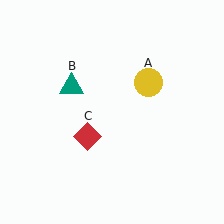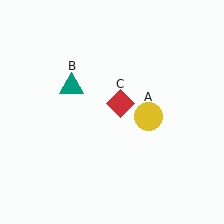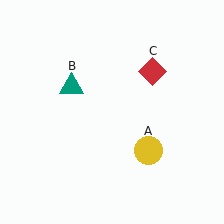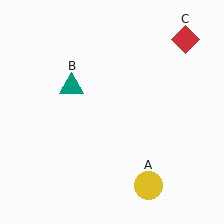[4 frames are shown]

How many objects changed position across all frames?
2 objects changed position: yellow circle (object A), red diamond (object C).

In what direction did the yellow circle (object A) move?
The yellow circle (object A) moved down.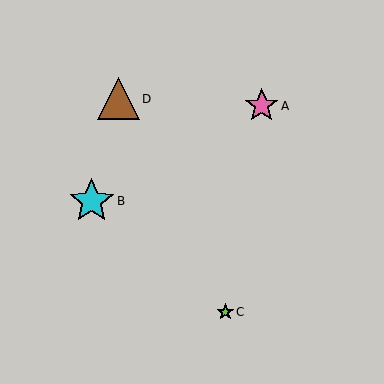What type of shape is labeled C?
Shape C is a lime star.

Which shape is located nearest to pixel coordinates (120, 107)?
The brown triangle (labeled D) at (118, 99) is nearest to that location.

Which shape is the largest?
The cyan star (labeled B) is the largest.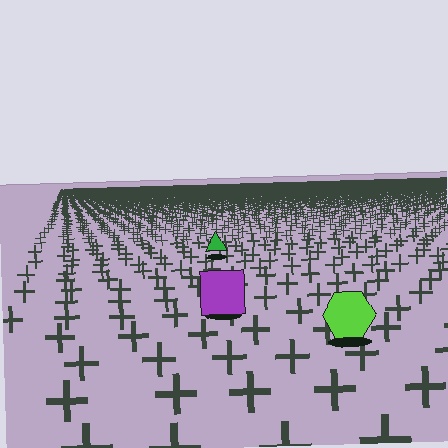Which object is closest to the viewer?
The lime hexagon is closest. The texture marks near it are larger and more spread out.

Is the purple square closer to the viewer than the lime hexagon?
No. The lime hexagon is closer — you can tell from the texture gradient: the ground texture is coarser near it.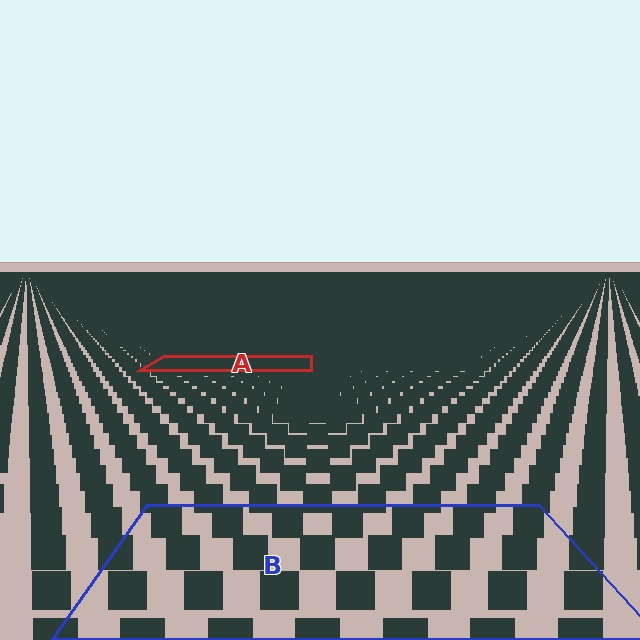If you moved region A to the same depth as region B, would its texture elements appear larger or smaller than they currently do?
They would appear larger. At a closer depth, the same texture elements are projected at a bigger on-screen size.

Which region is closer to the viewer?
Region B is closer. The texture elements there are larger and more spread out.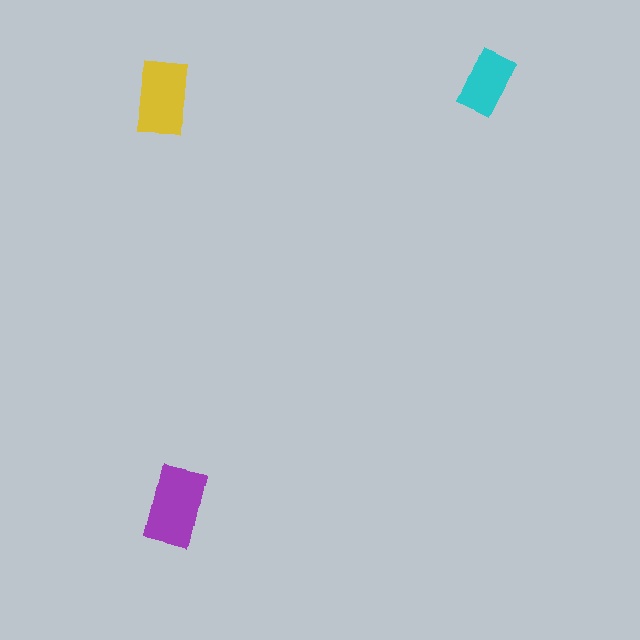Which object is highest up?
The cyan rectangle is topmost.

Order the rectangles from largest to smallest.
the purple one, the yellow one, the cyan one.